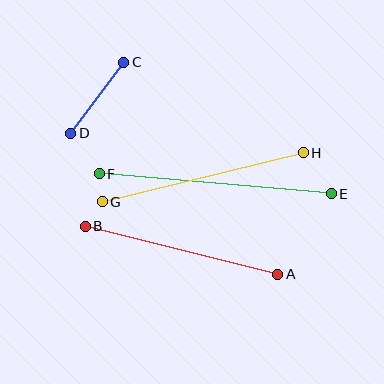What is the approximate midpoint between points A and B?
The midpoint is at approximately (181, 250) pixels.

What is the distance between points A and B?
The distance is approximately 198 pixels.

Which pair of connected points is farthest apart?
Points E and F are farthest apart.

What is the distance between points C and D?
The distance is approximately 89 pixels.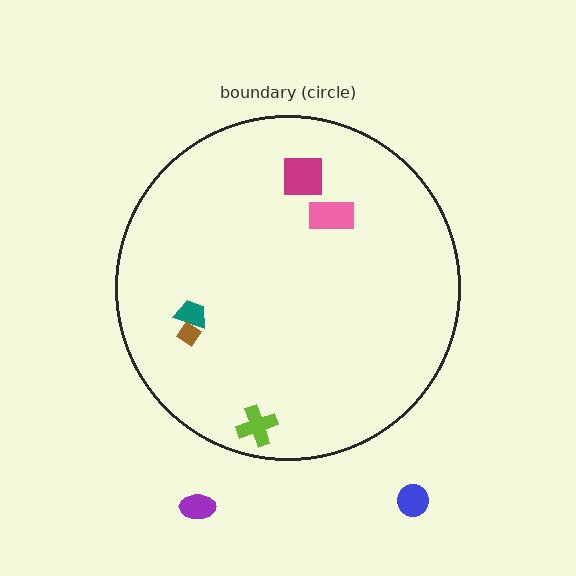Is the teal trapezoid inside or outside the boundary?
Inside.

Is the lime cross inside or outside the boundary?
Inside.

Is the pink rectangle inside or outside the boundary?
Inside.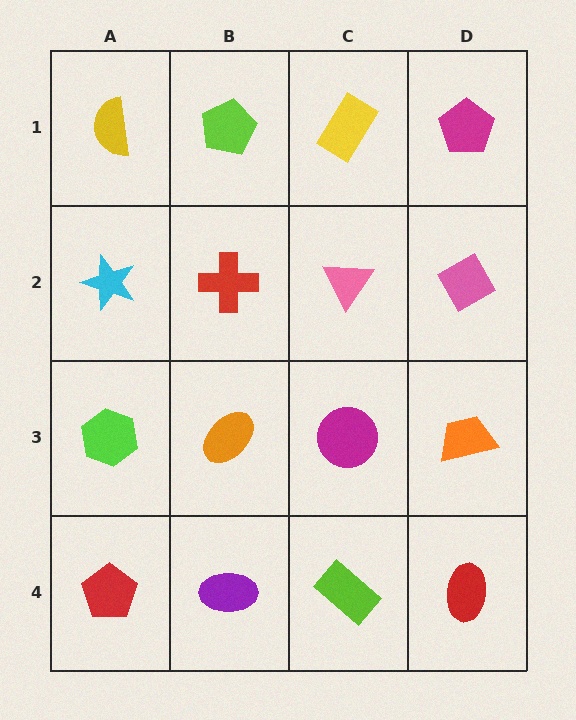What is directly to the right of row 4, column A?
A purple ellipse.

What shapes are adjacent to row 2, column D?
A magenta pentagon (row 1, column D), an orange trapezoid (row 3, column D), a pink triangle (row 2, column C).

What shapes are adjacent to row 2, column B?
A lime pentagon (row 1, column B), an orange ellipse (row 3, column B), a cyan star (row 2, column A), a pink triangle (row 2, column C).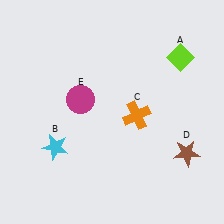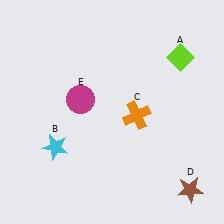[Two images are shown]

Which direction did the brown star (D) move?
The brown star (D) moved down.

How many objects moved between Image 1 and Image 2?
1 object moved between the two images.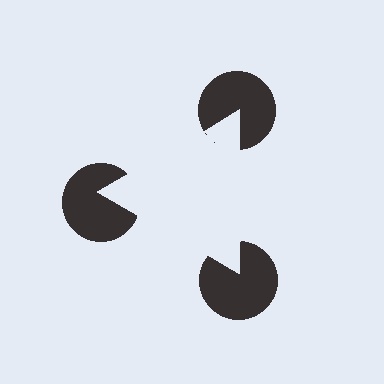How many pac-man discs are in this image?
There are 3 — one at each vertex of the illusory triangle.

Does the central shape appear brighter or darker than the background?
It typically appears slightly brighter than the background, even though no actual brightness change is drawn.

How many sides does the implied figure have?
3 sides.